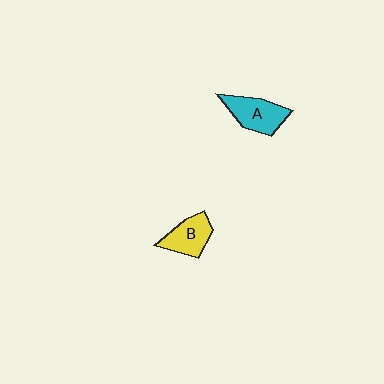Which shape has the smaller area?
Shape B (yellow).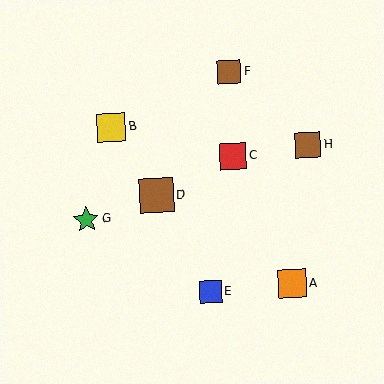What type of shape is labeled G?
Shape G is a green star.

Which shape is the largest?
The brown square (labeled D) is the largest.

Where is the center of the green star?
The center of the green star is at (86, 220).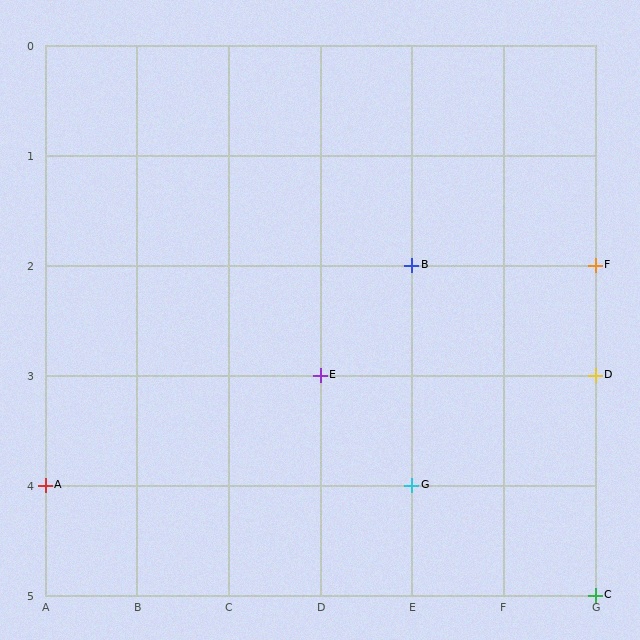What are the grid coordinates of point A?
Point A is at grid coordinates (A, 4).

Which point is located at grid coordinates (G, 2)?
Point F is at (G, 2).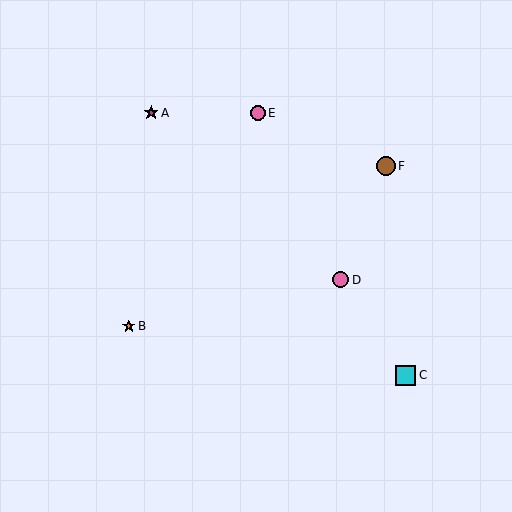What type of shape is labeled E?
Shape E is a pink circle.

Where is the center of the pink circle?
The center of the pink circle is at (341, 280).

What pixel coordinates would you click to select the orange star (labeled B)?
Click at (129, 326) to select the orange star B.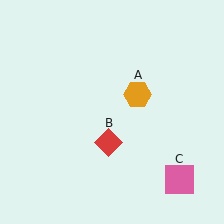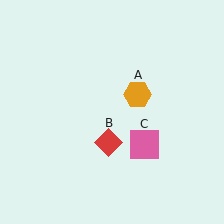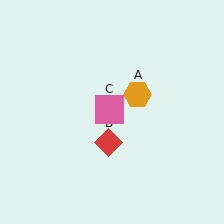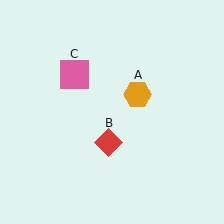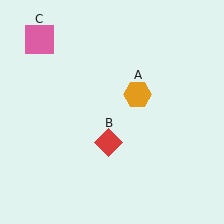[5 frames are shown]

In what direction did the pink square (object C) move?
The pink square (object C) moved up and to the left.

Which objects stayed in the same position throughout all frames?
Orange hexagon (object A) and red diamond (object B) remained stationary.